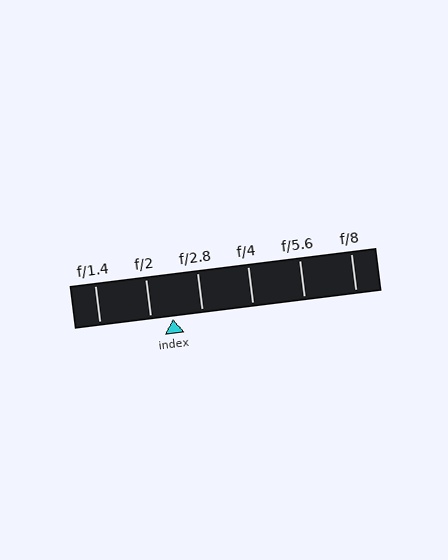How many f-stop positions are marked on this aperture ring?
There are 6 f-stop positions marked.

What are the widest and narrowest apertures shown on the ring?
The widest aperture shown is f/1.4 and the narrowest is f/8.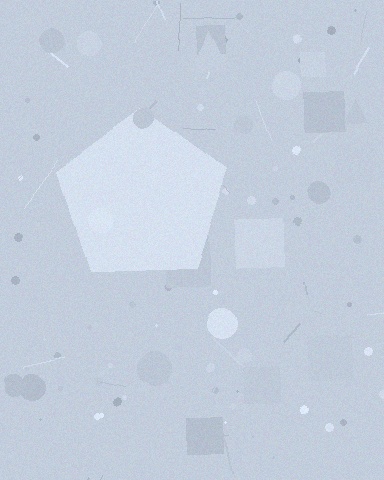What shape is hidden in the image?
A pentagon is hidden in the image.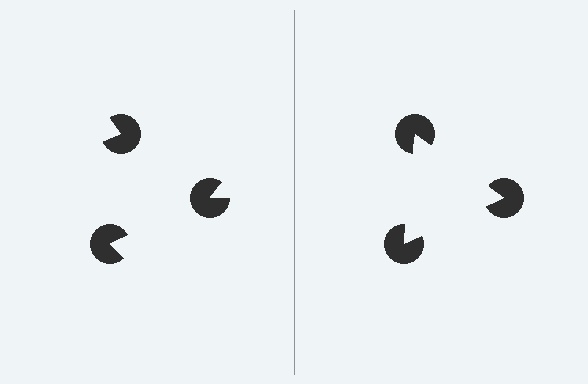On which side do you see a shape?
An illusory triangle appears on the right side. On the left side the wedge cuts are rotated, so no coherent shape forms.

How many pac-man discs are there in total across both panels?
6 — 3 on each side.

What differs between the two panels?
The pac-man discs are positioned identically on both sides; only the wedge orientations differ. On the right they align to a triangle; on the left they are misaligned.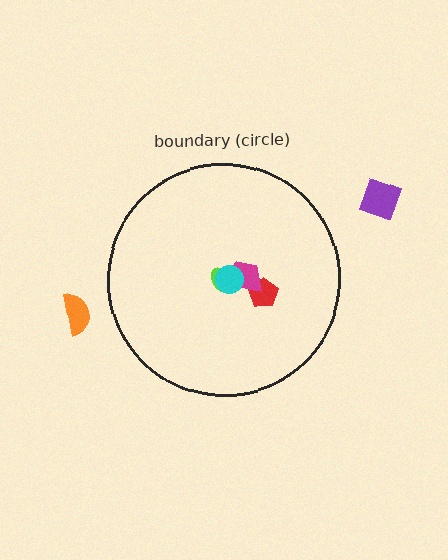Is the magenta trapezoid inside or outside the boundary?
Inside.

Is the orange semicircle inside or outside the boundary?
Outside.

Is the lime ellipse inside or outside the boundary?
Inside.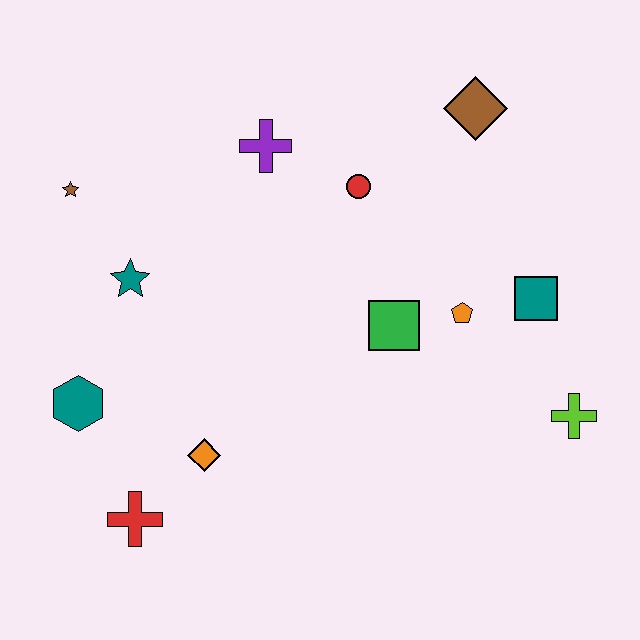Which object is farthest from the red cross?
The brown diamond is farthest from the red cross.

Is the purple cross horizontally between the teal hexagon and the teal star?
No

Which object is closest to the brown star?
The teal star is closest to the brown star.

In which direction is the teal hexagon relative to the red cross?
The teal hexagon is above the red cross.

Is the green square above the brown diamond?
No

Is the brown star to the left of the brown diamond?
Yes